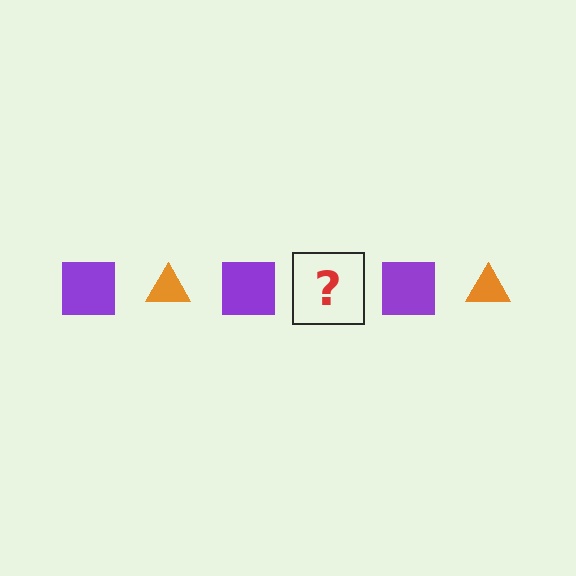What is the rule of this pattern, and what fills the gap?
The rule is that the pattern alternates between purple square and orange triangle. The gap should be filled with an orange triangle.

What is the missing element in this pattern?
The missing element is an orange triangle.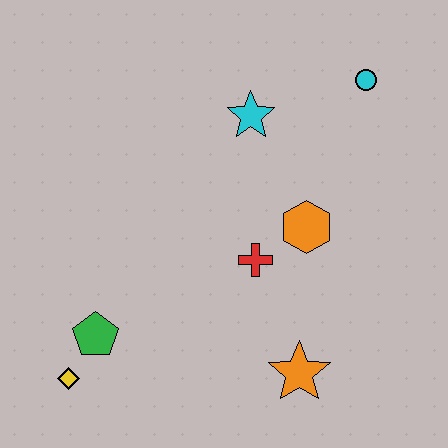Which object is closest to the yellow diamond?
The green pentagon is closest to the yellow diamond.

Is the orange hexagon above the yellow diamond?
Yes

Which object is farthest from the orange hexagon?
The yellow diamond is farthest from the orange hexagon.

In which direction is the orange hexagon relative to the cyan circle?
The orange hexagon is below the cyan circle.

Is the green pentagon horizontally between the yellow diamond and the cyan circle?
Yes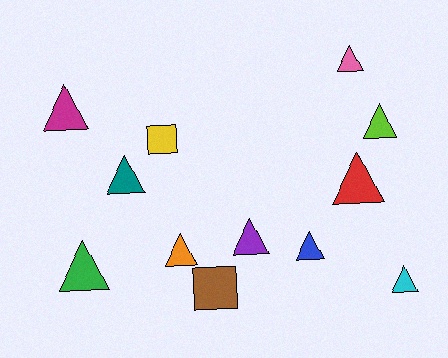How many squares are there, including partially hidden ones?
There are 2 squares.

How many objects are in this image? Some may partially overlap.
There are 12 objects.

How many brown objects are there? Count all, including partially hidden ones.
There is 1 brown object.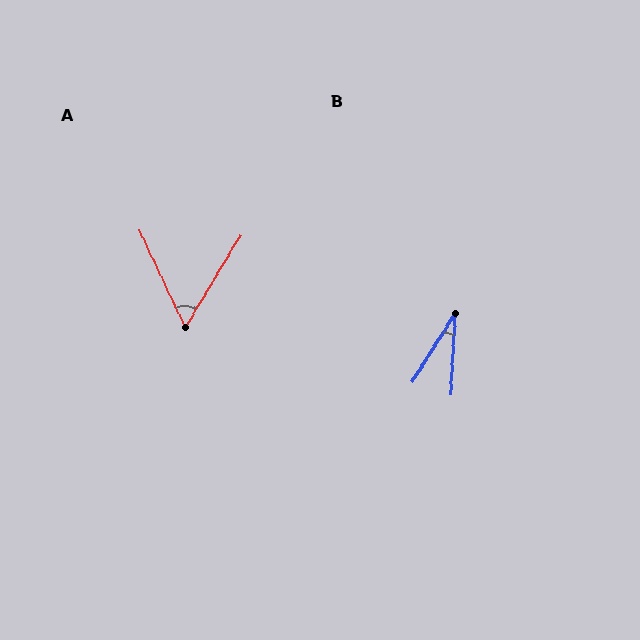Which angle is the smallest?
B, at approximately 29 degrees.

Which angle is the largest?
A, at approximately 56 degrees.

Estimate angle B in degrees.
Approximately 29 degrees.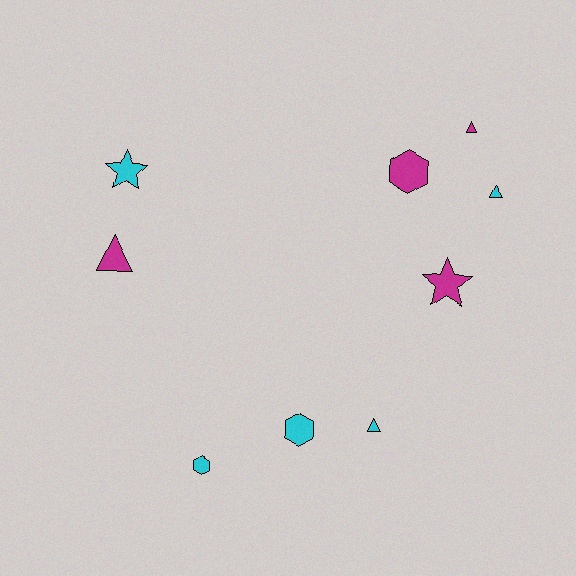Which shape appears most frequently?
Triangle, with 4 objects.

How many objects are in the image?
There are 9 objects.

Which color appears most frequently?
Cyan, with 5 objects.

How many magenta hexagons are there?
There is 1 magenta hexagon.